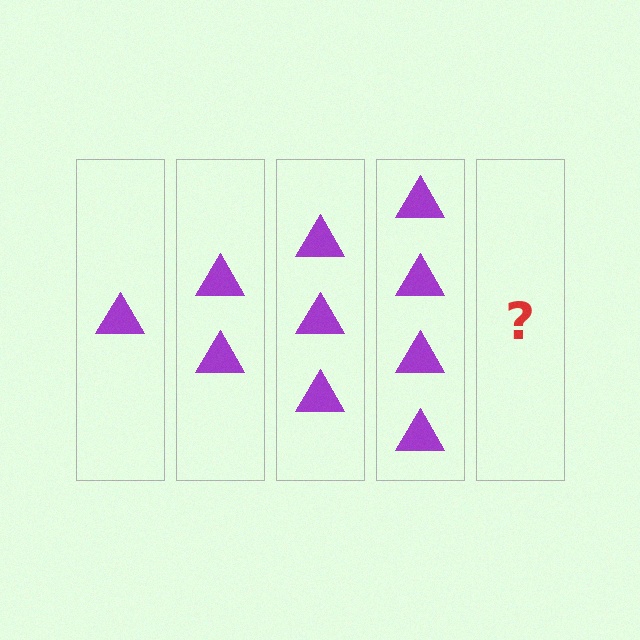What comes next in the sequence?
The next element should be 5 triangles.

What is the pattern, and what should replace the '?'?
The pattern is that each step adds one more triangle. The '?' should be 5 triangles.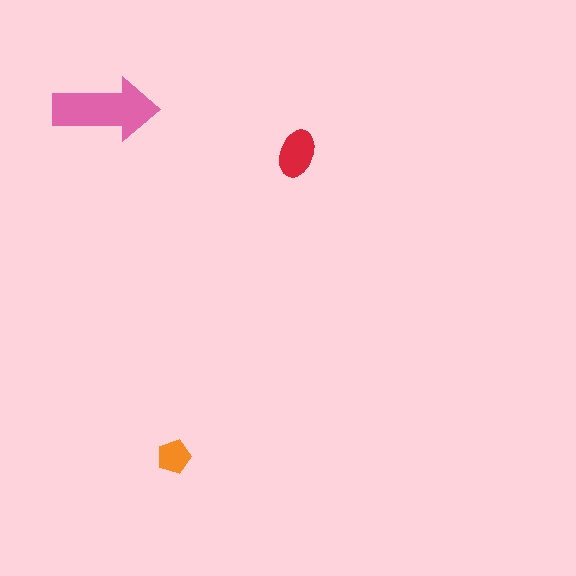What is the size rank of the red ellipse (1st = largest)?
2nd.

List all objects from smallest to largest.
The orange pentagon, the red ellipse, the pink arrow.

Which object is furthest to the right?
The red ellipse is rightmost.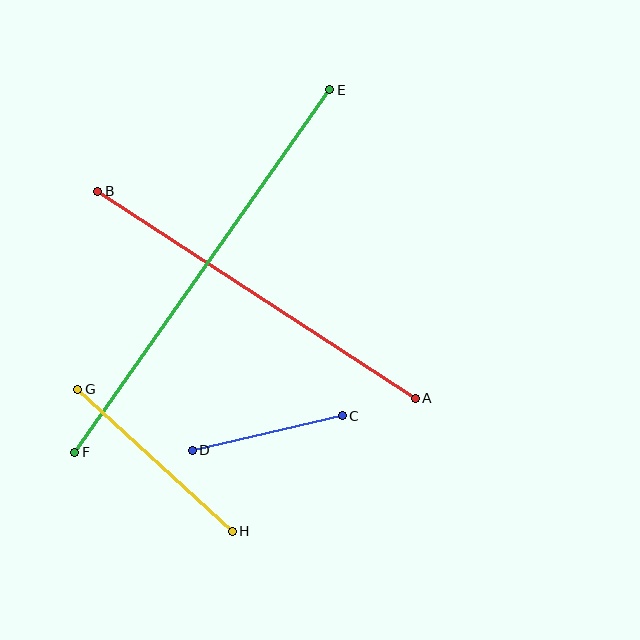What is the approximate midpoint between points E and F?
The midpoint is at approximately (202, 271) pixels.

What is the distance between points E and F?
The distance is approximately 443 pixels.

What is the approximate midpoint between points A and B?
The midpoint is at approximately (256, 295) pixels.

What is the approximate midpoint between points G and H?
The midpoint is at approximately (155, 460) pixels.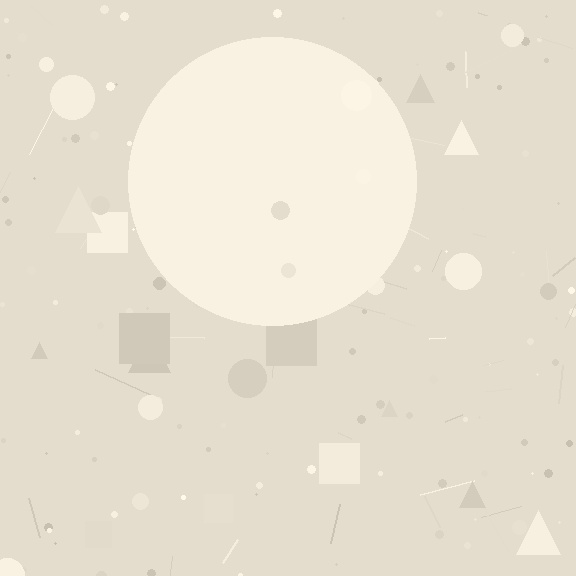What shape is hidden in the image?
A circle is hidden in the image.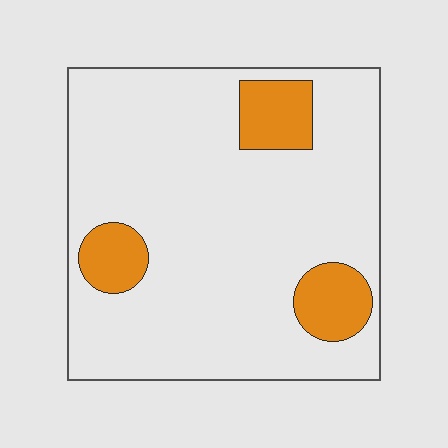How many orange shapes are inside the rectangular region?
3.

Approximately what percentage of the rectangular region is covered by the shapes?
Approximately 15%.